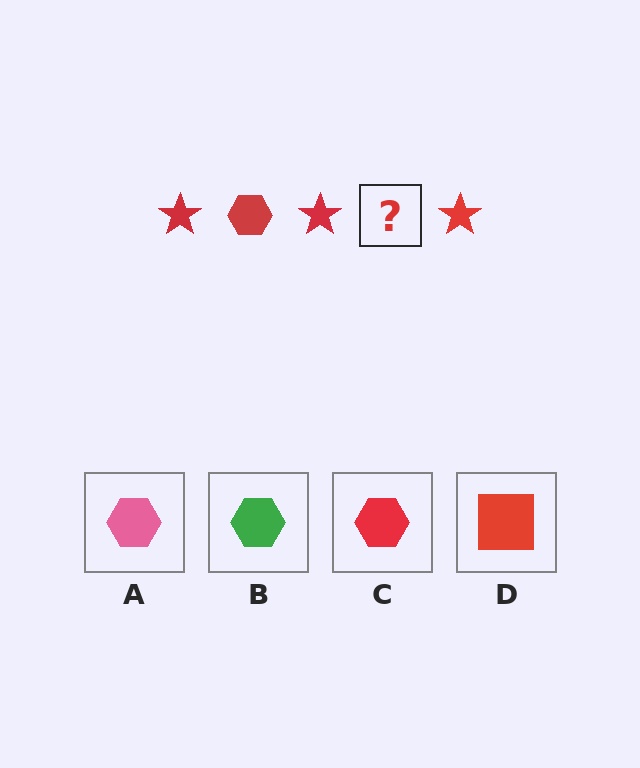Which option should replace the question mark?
Option C.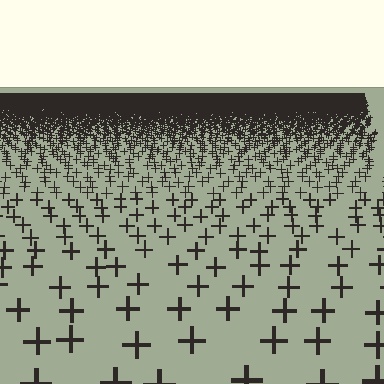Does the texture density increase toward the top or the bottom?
Density increases toward the top.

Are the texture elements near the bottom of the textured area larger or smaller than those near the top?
Larger. Near the bottom, elements are closer to the viewer and appear at a bigger on-screen size.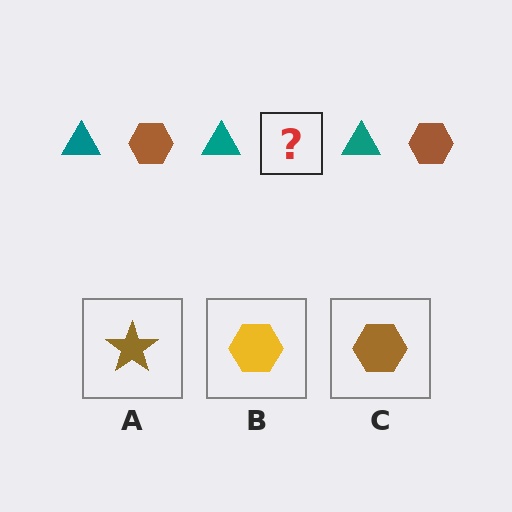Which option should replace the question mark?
Option C.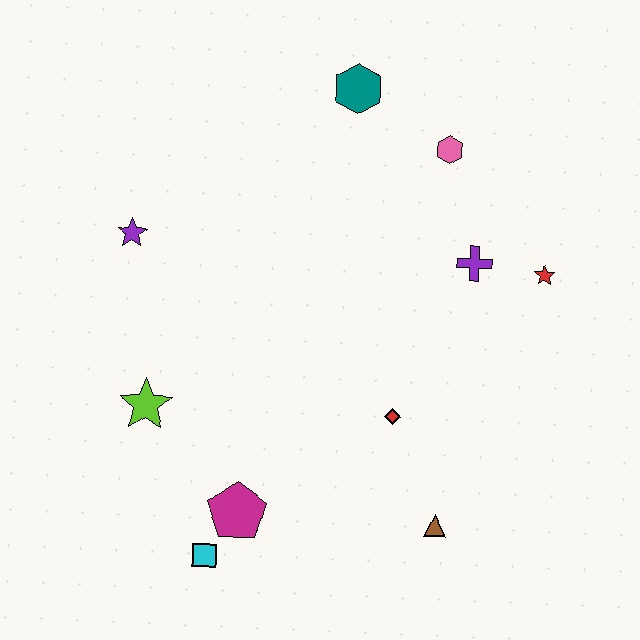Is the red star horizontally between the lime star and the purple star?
No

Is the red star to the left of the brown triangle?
No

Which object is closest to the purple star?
The lime star is closest to the purple star.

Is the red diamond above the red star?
No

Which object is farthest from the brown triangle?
The teal hexagon is farthest from the brown triangle.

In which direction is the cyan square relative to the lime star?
The cyan square is below the lime star.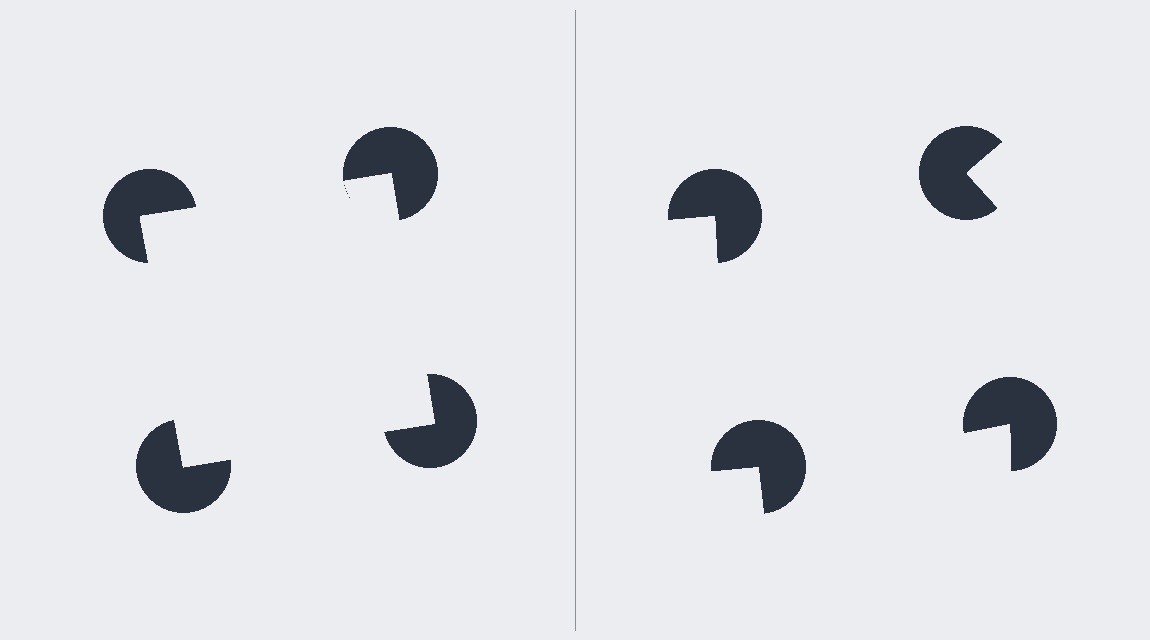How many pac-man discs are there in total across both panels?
8 — 4 on each side.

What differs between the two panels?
The pac-man discs are positioned identically on both sides; only the wedge orientations differ. On the left they align to a square; on the right they are misaligned.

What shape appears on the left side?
An illusory square.